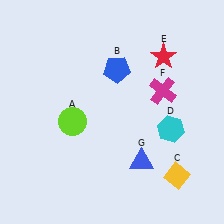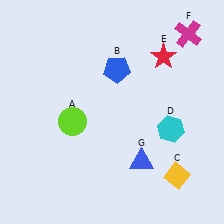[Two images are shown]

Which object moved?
The magenta cross (F) moved up.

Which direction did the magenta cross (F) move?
The magenta cross (F) moved up.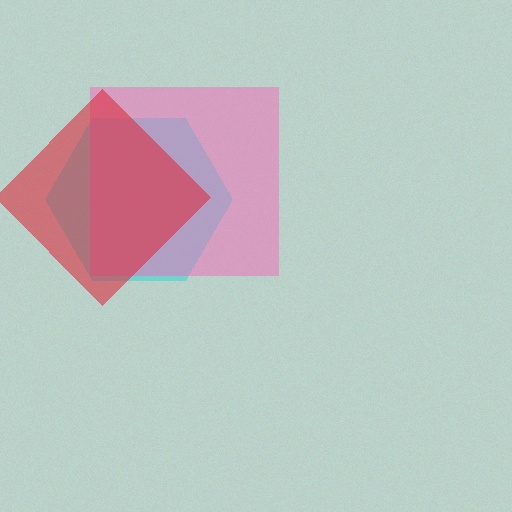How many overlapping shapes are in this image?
There are 3 overlapping shapes in the image.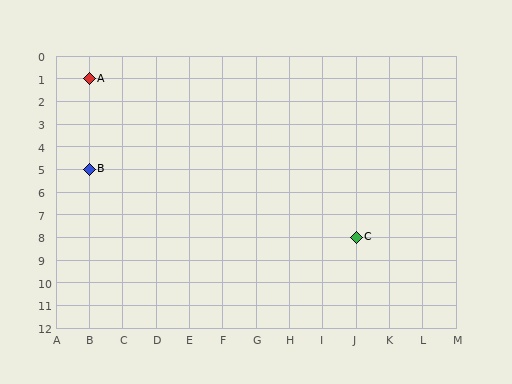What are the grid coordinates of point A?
Point A is at grid coordinates (B, 1).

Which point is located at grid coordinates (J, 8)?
Point C is at (J, 8).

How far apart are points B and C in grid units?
Points B and C are 8 columns and 3 rows apart (about 8.5 grid units diagonally).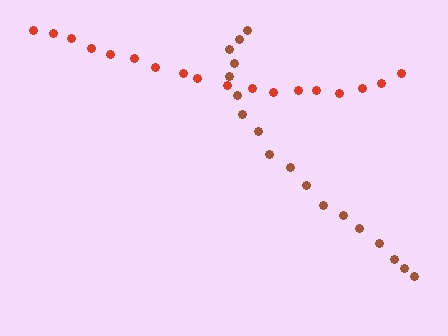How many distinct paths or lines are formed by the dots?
There are 2 distinct paths.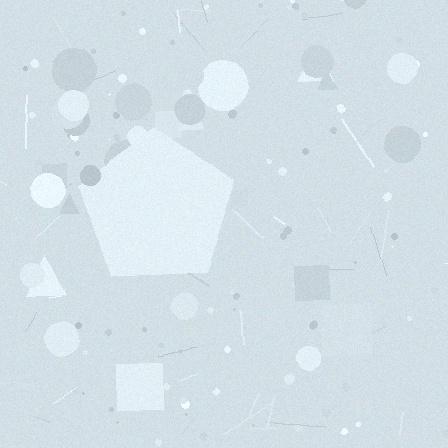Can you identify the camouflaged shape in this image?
The camouflaged shape is a pentagon.